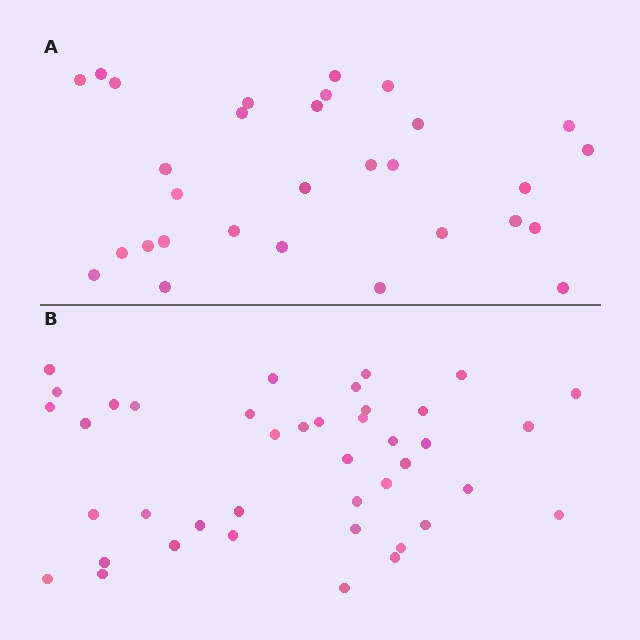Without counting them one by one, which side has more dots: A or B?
Region B (the bottom region) has more dots.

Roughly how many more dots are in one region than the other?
Region B has roughly 12 or so more dots than region A.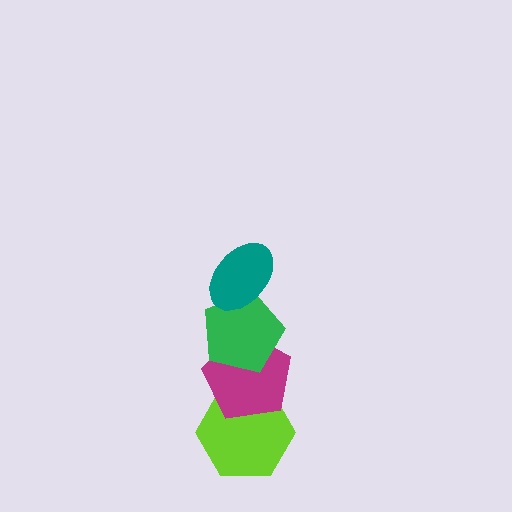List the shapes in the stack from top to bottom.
From top to bottom: the teal ellipse, the green pentagon, the magenta pentagon, the lime hexagon.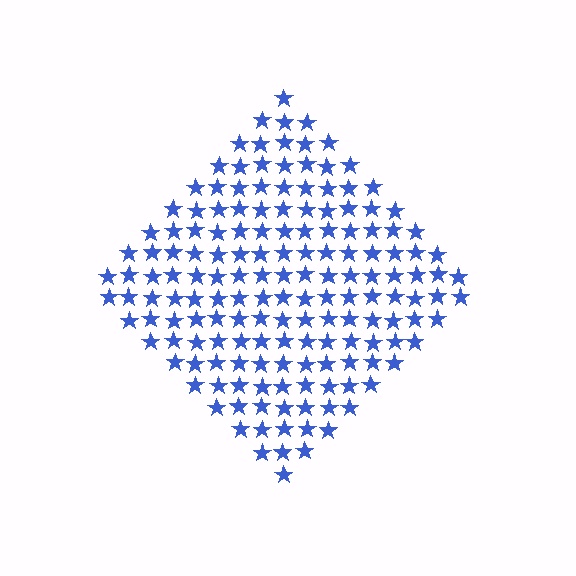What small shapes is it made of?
It is made of small stars.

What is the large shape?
The large shape is a diamond.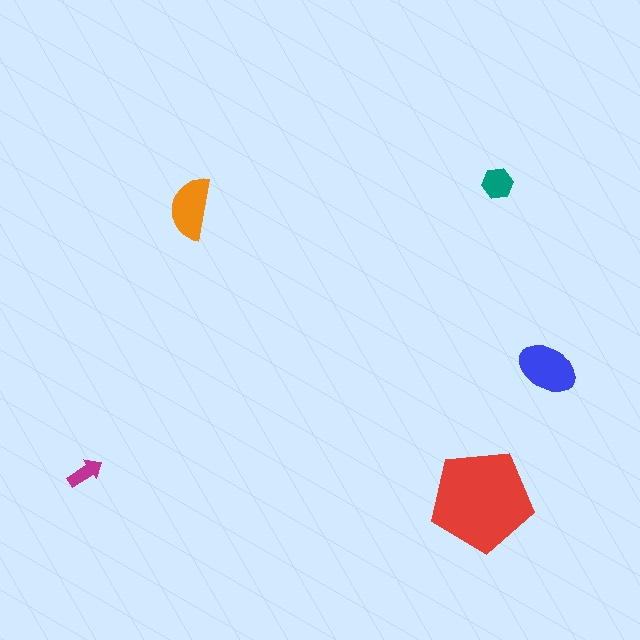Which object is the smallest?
The magenta arrow.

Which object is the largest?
The red pentagon.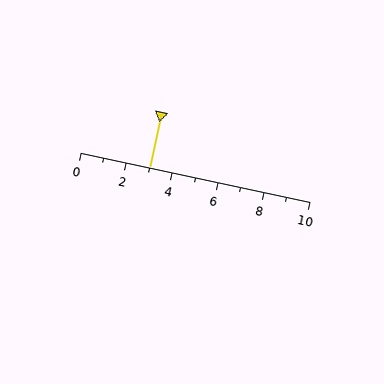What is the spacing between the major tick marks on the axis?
The major ticks are spaced 2 apart.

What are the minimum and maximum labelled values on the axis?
The axis runs from 0 to 10.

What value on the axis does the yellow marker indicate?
The marker indicates approximately 3.